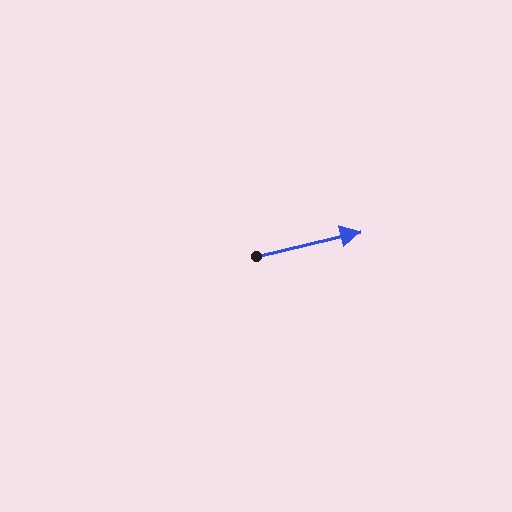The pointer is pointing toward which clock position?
Roughly 3 o'clock.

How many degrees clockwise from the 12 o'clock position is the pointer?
Approximately 77 degrees.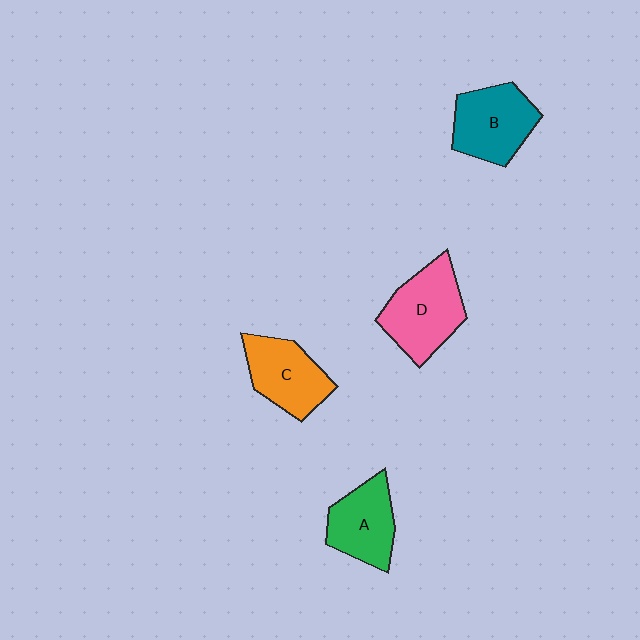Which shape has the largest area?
Shape D (pink).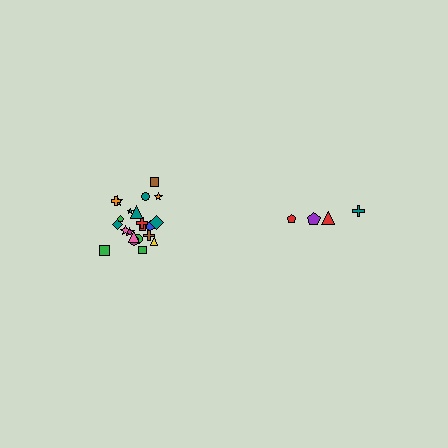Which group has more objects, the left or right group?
The left group.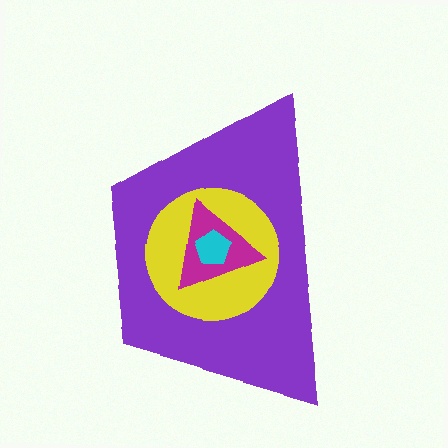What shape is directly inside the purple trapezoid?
The yellow circle.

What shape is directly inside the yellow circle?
The magenta triangle.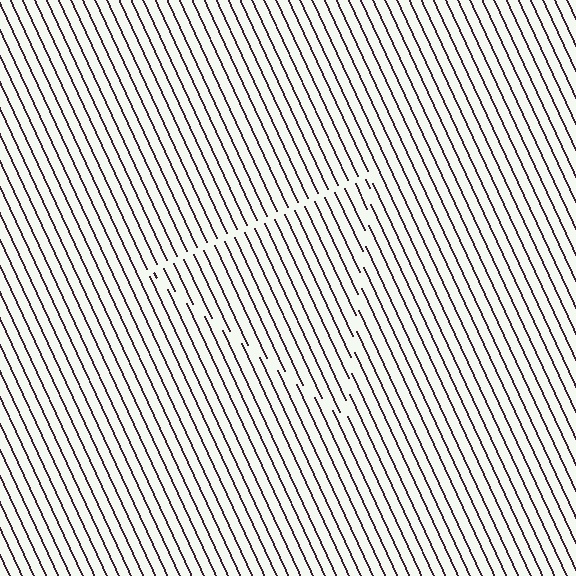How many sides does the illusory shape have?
3 sides — the line-ends trace a triangle.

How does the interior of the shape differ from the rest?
The interior of the shape contains the same grating, shifted by half a period — the contour is defined by the phase discontinuity where line-ends from the inner and outer gratings abut.